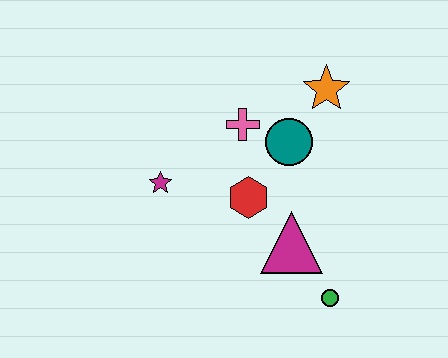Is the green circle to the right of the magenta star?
Yes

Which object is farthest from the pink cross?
The green circle is farthest from the pink cross.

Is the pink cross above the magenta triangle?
Yes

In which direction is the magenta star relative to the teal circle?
The magenta star is to the left of the teal circle.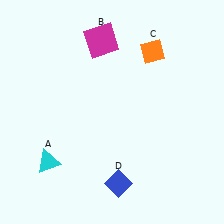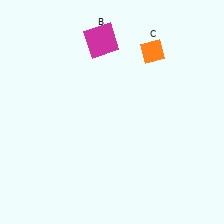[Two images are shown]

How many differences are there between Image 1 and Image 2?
There are 2 differences between the two images.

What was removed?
The cyan triangle (A), the blue diamond (D) were removed in Image 2.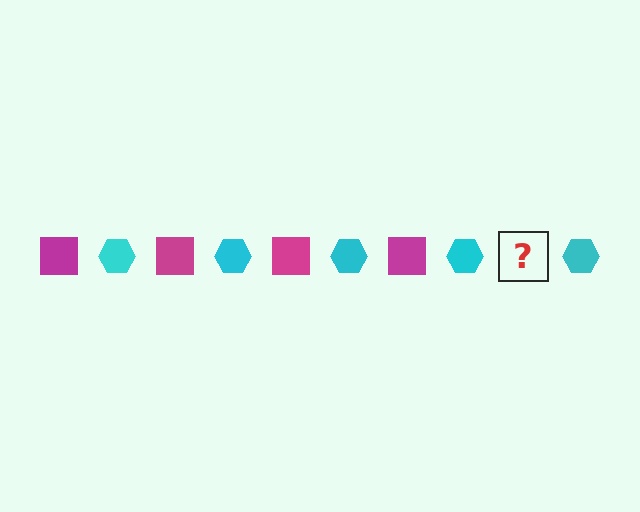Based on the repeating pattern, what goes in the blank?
The blank should be a magenta square.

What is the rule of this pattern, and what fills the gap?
The rule is that the pattern alternates between magenta square and cyan hexagon. The gap should be filled with a magenta square.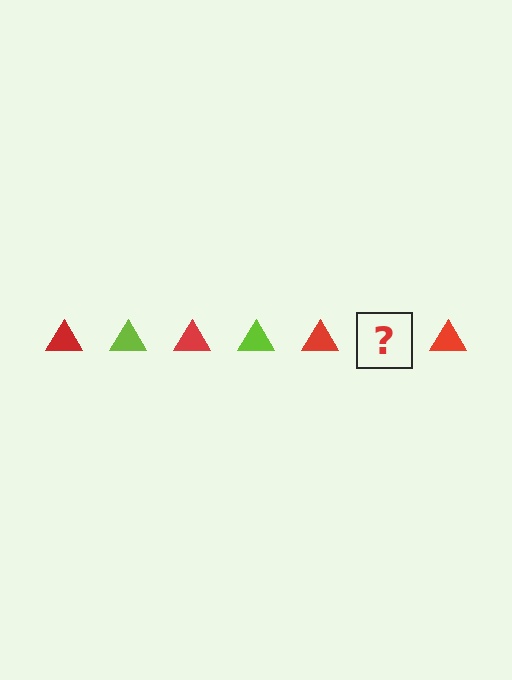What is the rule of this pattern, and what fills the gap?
The rule is that the pattern cycles through red, lime triangles. The gap should be filled with a lime triangle.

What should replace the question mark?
The question mark should be replaced with a lime triangle.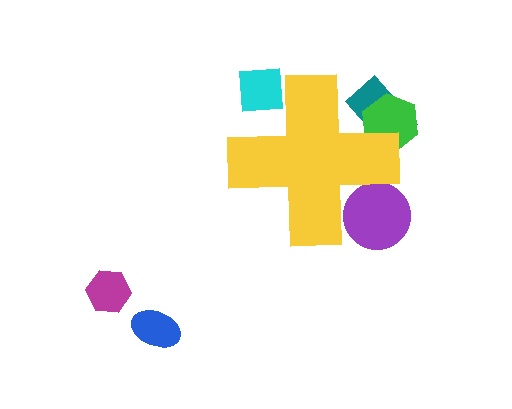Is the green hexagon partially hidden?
Yes, the green hexagon is partially hidden behind the yellow cross.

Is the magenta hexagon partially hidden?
No, the magenta hexagon is fully visible.